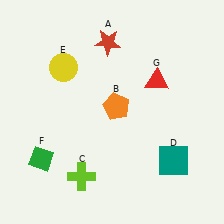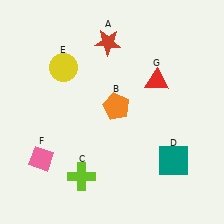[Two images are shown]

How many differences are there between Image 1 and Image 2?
There is 1 difference between the two images.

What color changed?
The diamond (F) changed from green in Image 1 to pink in Image 2.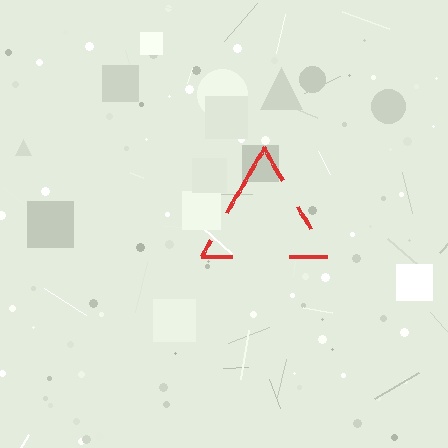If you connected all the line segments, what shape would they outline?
They would outline a triangle.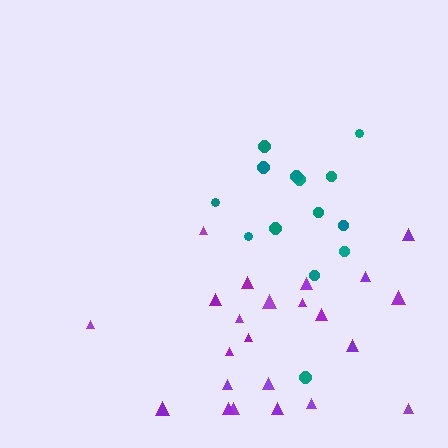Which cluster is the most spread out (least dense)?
Purple.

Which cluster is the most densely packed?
Teal.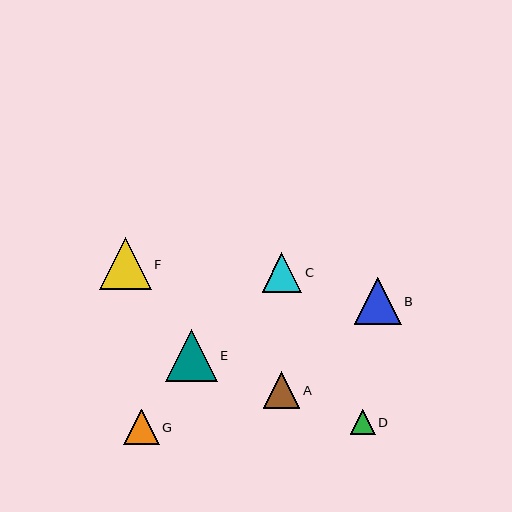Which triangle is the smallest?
Triangle D is the smallest with a size of approximately 25 pixels.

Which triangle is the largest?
Triangle E is the largest with a size of approximately 52 pixels.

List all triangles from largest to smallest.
From largest to smallest: E, F, B, C, A, G, D.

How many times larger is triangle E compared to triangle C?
Triangle E is approximately 1.3 times the size of triangle C.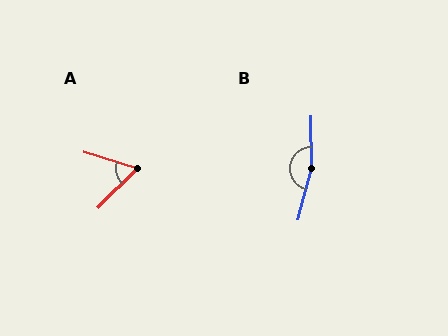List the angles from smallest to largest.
A (62°), B (165°).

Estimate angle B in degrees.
Approximately 165 degrees.